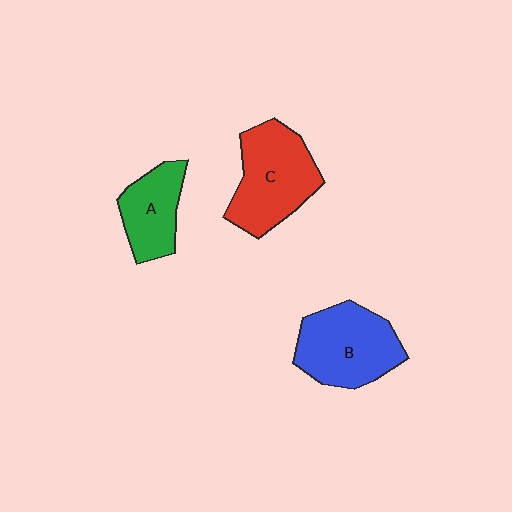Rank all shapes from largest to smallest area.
From largest to smallest: C (red), B (blue), A (green).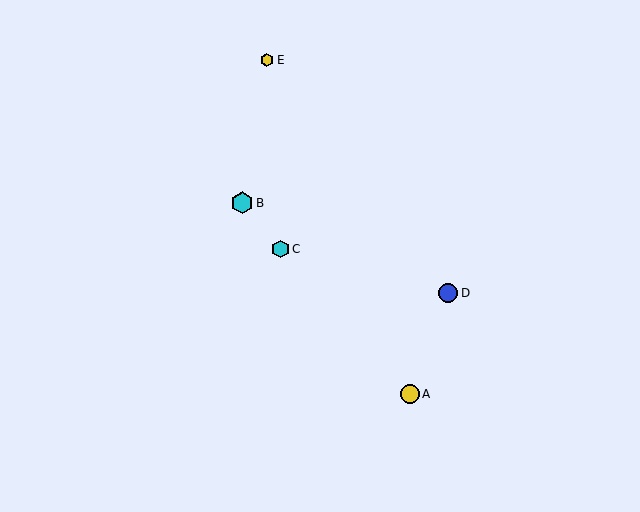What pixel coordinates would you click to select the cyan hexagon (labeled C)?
Click at (281, 249) to select the cyan hexagon C.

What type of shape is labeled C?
Shape C is a cyan hexagon.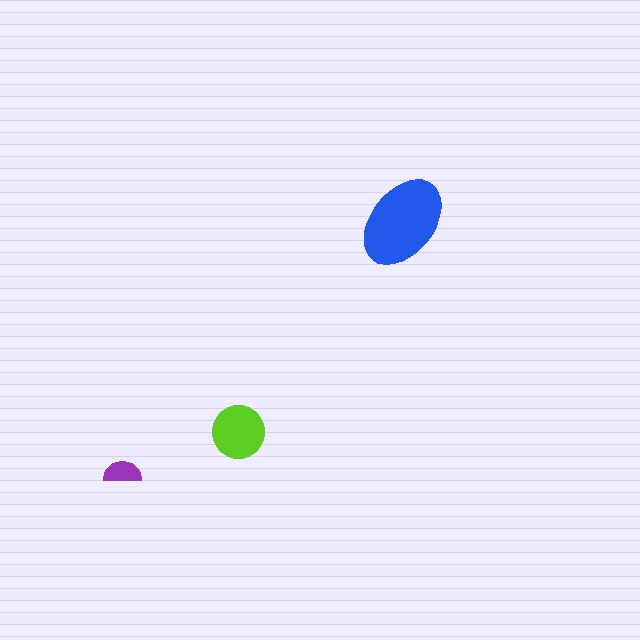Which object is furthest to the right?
The blue ellipse is rightmost.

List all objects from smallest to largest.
The purple semicircle, the lime circle, the blue ellipse.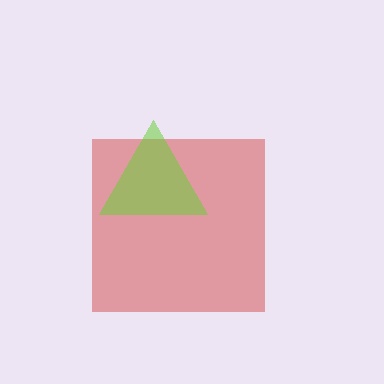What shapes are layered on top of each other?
The layered shapes are: a red square, a lime triangle.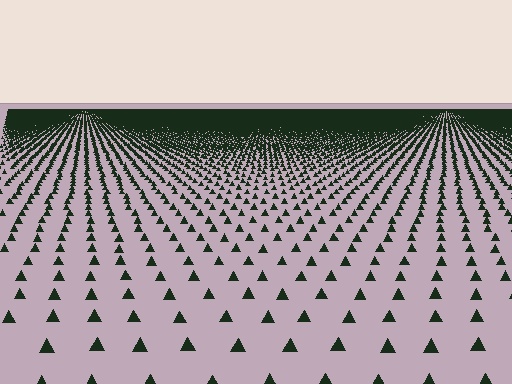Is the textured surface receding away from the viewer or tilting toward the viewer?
The surface is receding away from the viewer. Texture elements get smaller and denser toward the top.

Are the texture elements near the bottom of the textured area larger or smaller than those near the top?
Larger. Near the bottom, elements are closer to the viewer and appear at a bigger on-screen size.